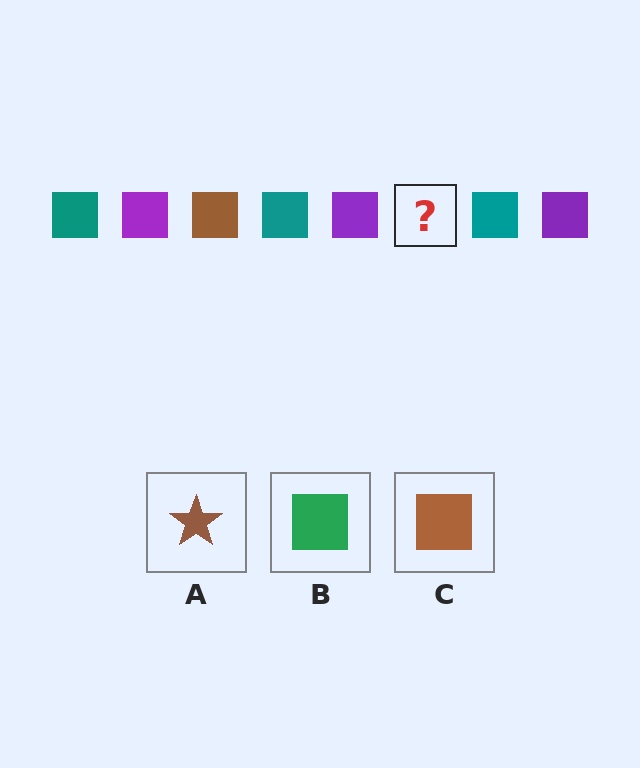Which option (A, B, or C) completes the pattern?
C.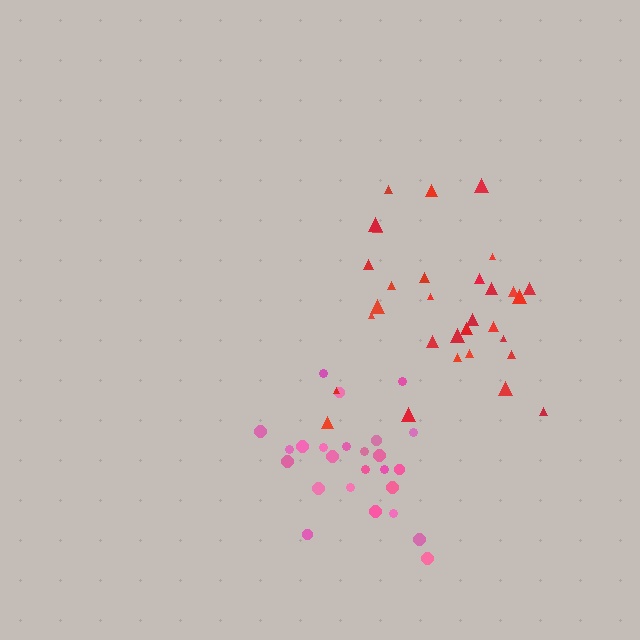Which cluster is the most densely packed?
Pink.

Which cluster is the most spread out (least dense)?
Red.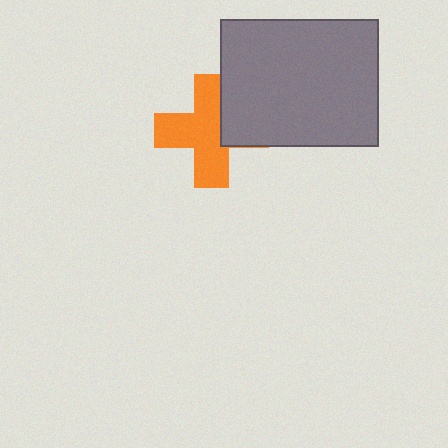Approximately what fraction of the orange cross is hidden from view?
Roughly 31% of the orange cross is hidden behind the gray rectangle.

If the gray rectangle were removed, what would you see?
You would see the complete orange cross.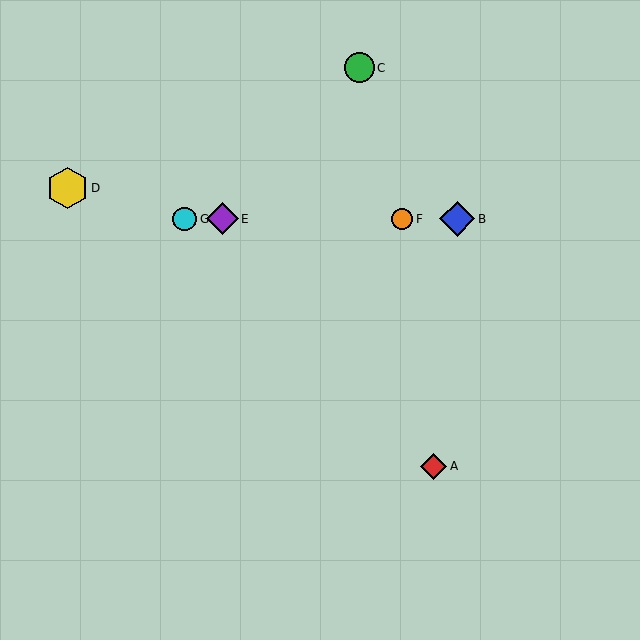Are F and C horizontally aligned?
No, F is at y≈219 and C is at y≈68.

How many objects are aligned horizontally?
4 objects (B, E, F, G) are aligned horizontally.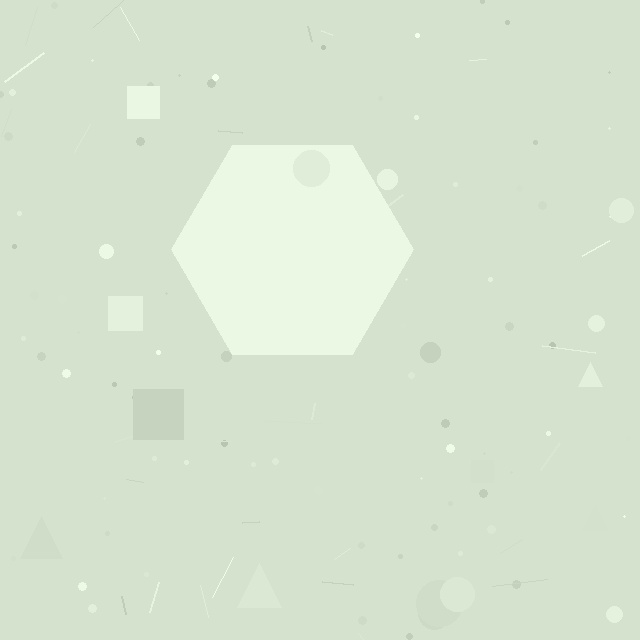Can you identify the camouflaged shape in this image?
The camouflaged shape is a hexagon.